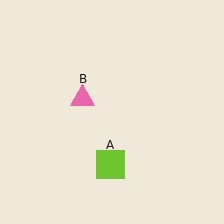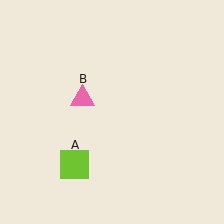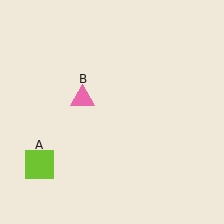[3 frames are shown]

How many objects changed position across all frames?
1 object changed position: lime square (object A).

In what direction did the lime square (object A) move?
The lime square (object A) moved left.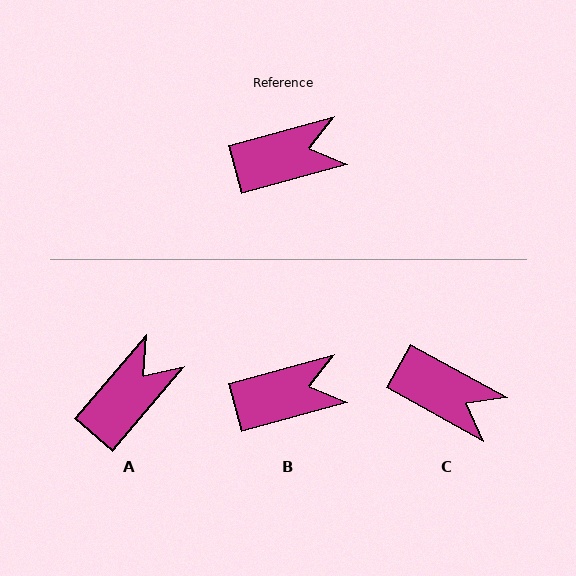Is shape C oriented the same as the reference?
No, it is off by about 44 degrees.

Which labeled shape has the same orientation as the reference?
B.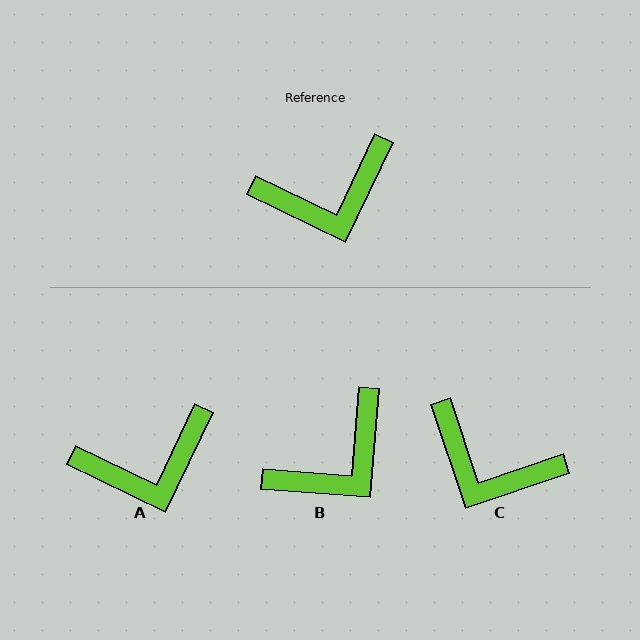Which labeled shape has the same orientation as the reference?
A.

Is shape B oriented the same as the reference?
No, it is off by about 21 degrees.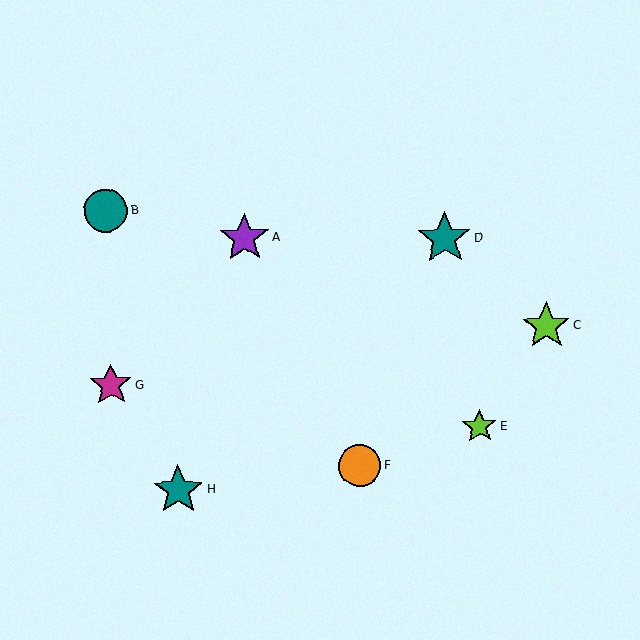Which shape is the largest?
The teal star (labeled D) is the largest.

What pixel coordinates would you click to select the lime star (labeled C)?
Click at (546, 326) to select the lime star C.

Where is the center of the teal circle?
The center of the teal circle is at (106, 211).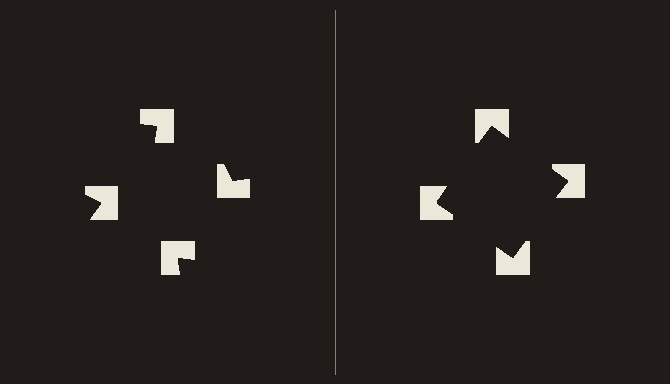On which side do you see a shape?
An illusory square appears on the right side. On the left side the wedge cuts are rotated, so no coherent shape forms.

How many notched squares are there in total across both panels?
8 — 4 on each side.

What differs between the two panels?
The notched squares are positioned identically on both sides; only the wedge orientations differ. On the right they align to a square; on the left they are misaligned.